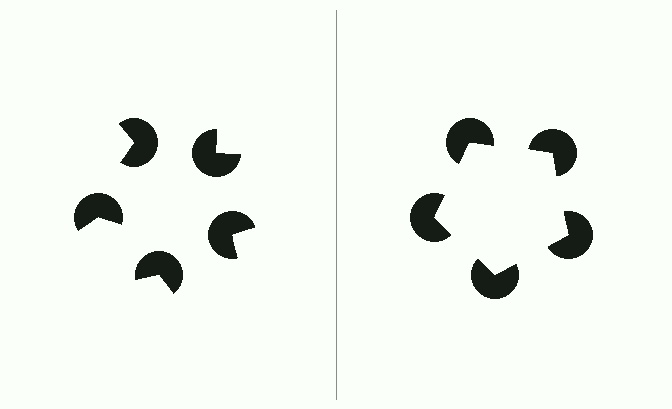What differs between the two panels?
The pac-man discs are positioned identically on both sides; only the wedge orientations differ. On the right they align to a pentagon; on the left they are misaligned.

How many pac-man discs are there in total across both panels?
10 — 5 on each side.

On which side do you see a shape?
An illusory pentagon appears on the right side. On the left side the wedge cuts are rotated, so no coherent shape forms.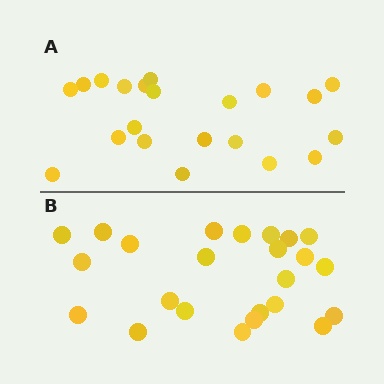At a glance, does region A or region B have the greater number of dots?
Region B (the bottom region) has more dots.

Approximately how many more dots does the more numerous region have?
Region B has just a few more — roughly 2 or 3 more dots than region A.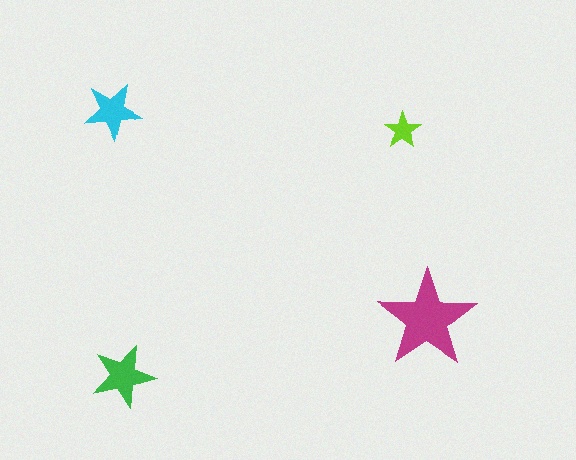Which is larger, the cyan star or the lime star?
The cyan one.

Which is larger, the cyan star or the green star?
The green one.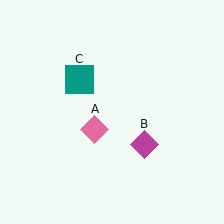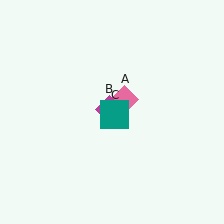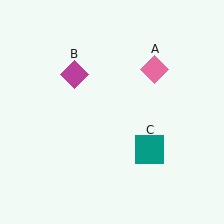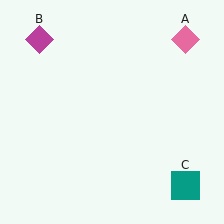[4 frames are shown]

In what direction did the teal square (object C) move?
The teal square (object C) moved down and to the right.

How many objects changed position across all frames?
3 objects changed position: pink diamond (object A), magenta diamond (object B), teal square (object C).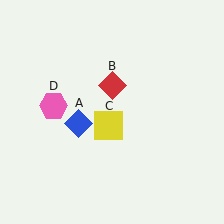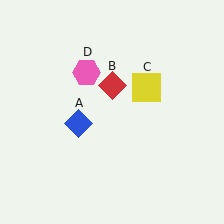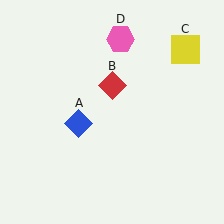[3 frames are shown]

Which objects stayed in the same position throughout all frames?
Blue diamond (object A) and red diamond (object B) remained stationary.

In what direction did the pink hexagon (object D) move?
The pink hexagon (object D) moved up and to the right.